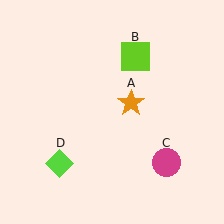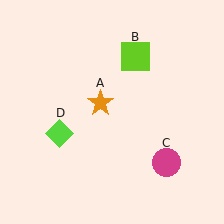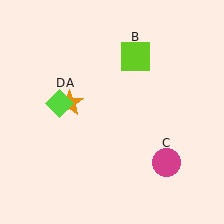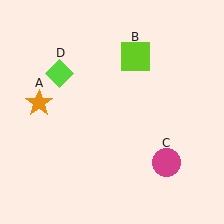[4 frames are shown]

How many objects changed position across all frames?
2 objects changed position: orange star (object A), lime diamond (object D).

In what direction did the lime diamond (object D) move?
The lime diamond (object D) moved up.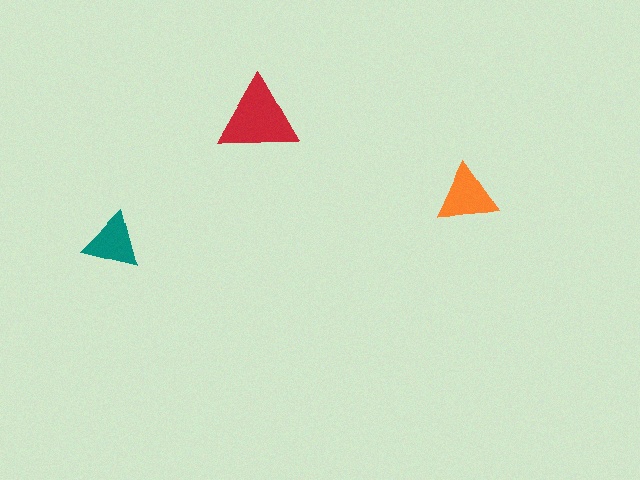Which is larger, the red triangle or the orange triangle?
The red one.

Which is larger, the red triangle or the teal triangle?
The red one.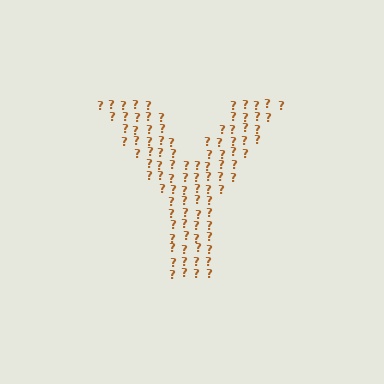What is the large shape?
The large shape is the letter Y.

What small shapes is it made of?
It is made of small question marks.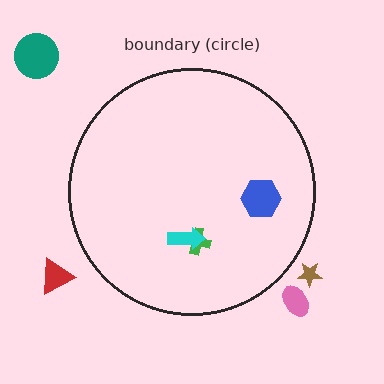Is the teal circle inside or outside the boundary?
Outside.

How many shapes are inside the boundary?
3 inside, 4 outside.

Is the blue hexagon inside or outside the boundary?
Inside.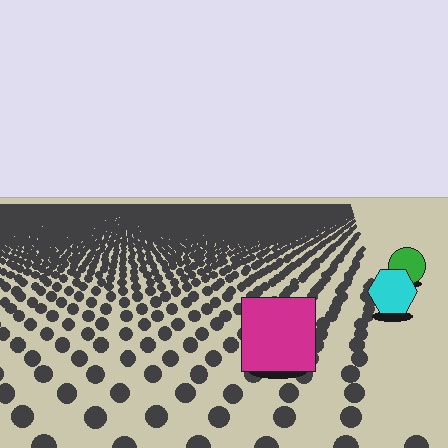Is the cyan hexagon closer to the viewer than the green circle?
Yes. The cyan hexagon is closer — you can tell from the texture gradient: the ground texture is coarser near it.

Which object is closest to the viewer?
The magenta square is closest. The texture marks near it are larger and more spread out.